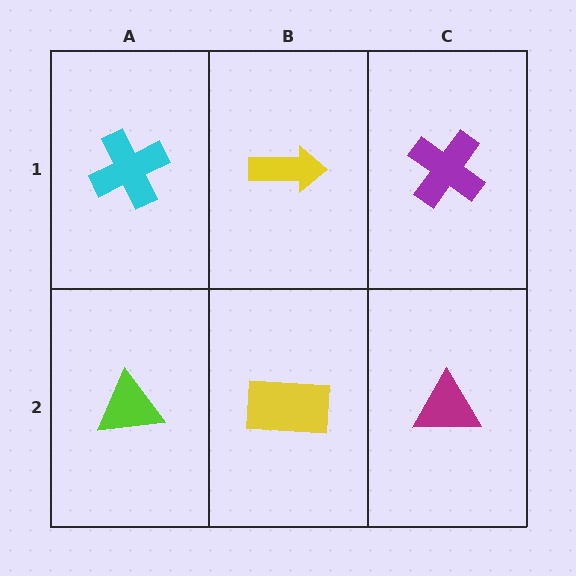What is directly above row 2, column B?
A yellow arrow.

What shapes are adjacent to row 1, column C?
A magenta triangle (row 2, column C), a yellow arrow (row 1, column B).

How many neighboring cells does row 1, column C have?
2.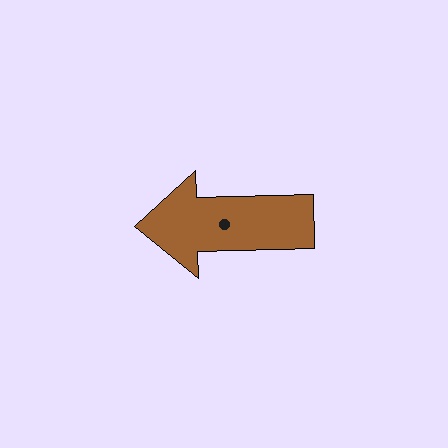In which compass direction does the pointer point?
West.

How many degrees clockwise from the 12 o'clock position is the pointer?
Approximately 268 degrees.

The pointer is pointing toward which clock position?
Roughly 9 o'clock.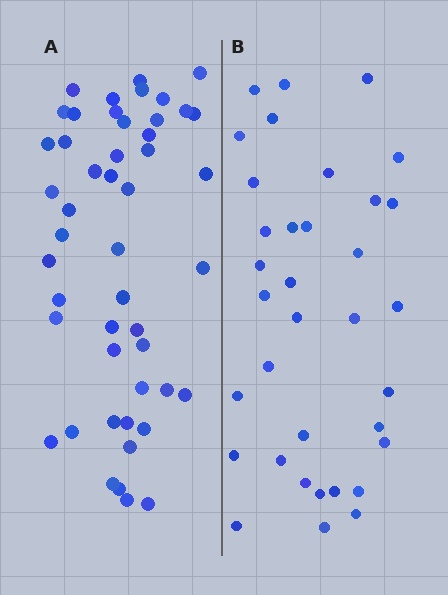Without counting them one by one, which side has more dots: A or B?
Region A (the left region) has more dots.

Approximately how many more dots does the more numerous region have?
Region A has approximately 15 more dots than region B.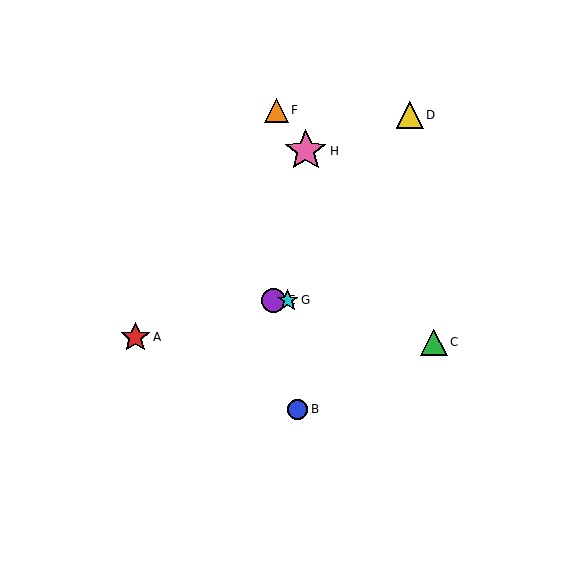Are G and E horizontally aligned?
Yes, both are at y≈300.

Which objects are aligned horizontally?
Objects E, G are aligned horizontally.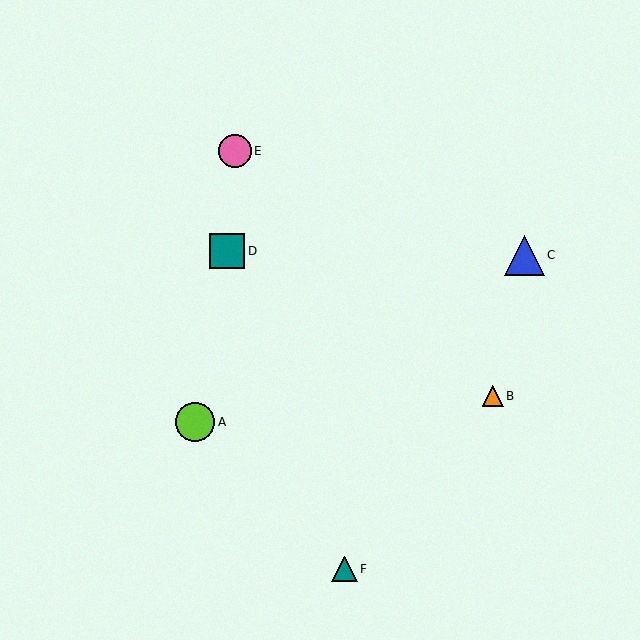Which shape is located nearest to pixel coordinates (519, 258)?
The blue triangle (labeled C) at (524, 255) is nearest to that location.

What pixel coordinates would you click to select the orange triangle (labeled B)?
Click at (493, 396) to select the orange triangle B.